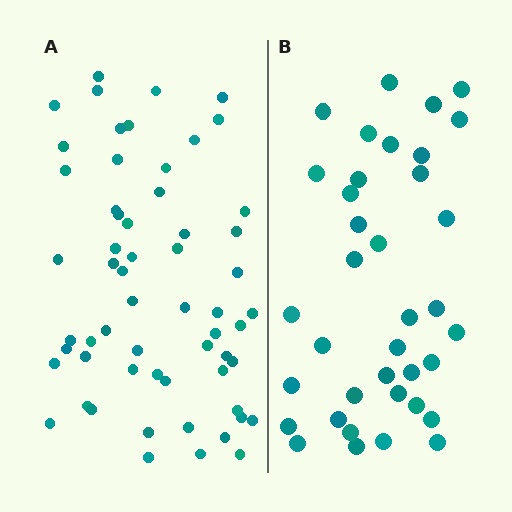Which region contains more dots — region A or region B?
Region A (the left region) has more dots.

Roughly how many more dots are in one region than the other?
Region A has approximately 20 more dots than region B.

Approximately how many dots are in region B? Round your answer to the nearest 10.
About 40 dots. (The exact count is 37, which rounds to 40.)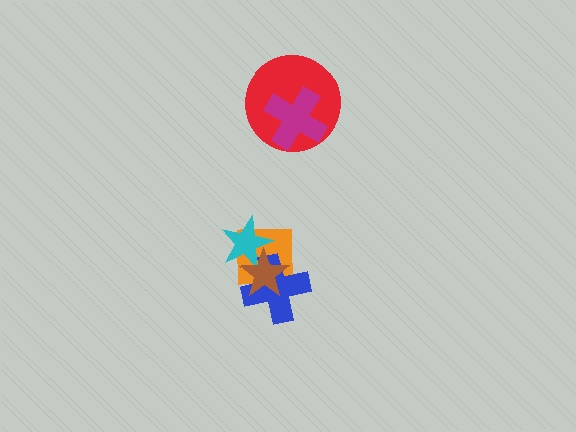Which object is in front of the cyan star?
The brown star is in front of the cyan star.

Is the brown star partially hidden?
No, no other shape covers it.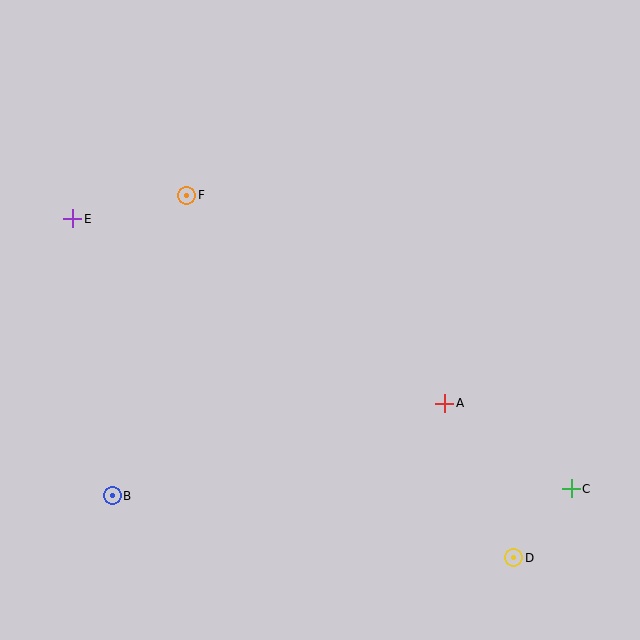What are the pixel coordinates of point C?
Point C is at (571, 489).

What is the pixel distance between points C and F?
The distance between C and F is 484 pixels.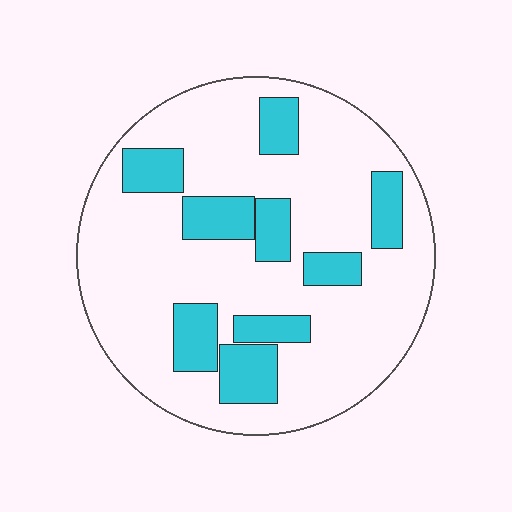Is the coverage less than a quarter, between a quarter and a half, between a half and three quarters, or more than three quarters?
Less than a quarter.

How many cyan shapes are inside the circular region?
9.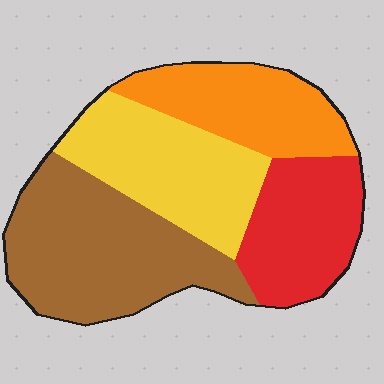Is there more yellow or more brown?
Brown.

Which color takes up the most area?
Brown, at roughly 35%.